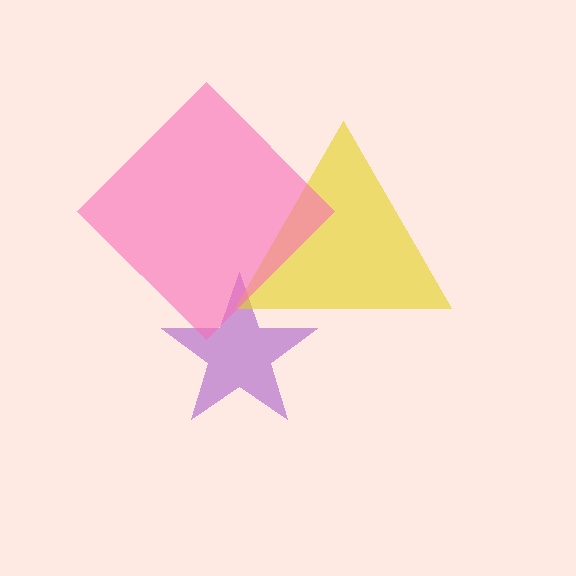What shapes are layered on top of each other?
The layered shapes are: a purple star, a yellow triangle, a pink diamond.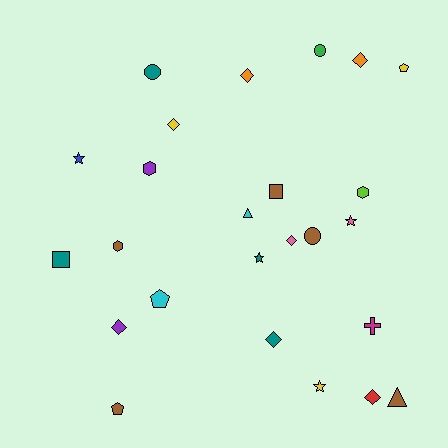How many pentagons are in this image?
There are 3 pentagons.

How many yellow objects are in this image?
There are 3 yellow objects.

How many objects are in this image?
There are 25 objects.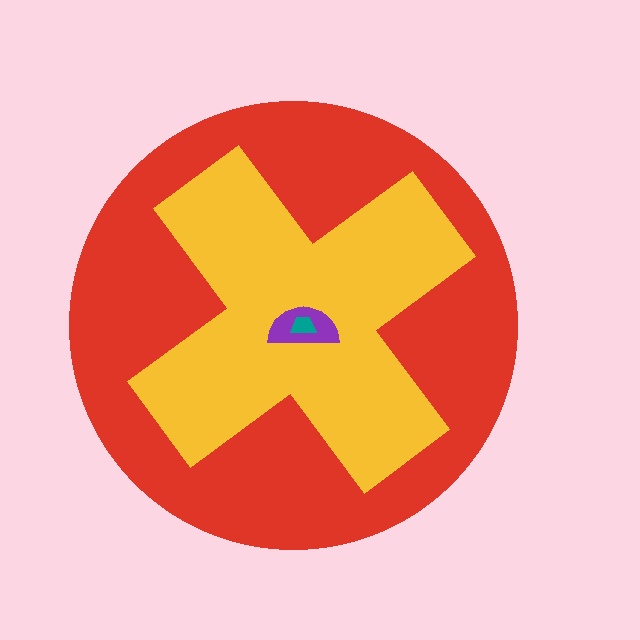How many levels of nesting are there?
4.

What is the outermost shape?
The red circle.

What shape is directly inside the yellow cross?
The purple semicircle.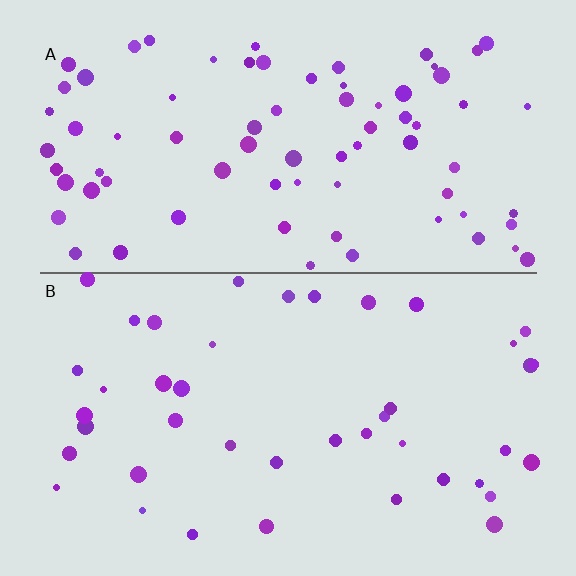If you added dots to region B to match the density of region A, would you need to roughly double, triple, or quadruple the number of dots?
Approximately double.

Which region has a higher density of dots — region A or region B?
A (the top).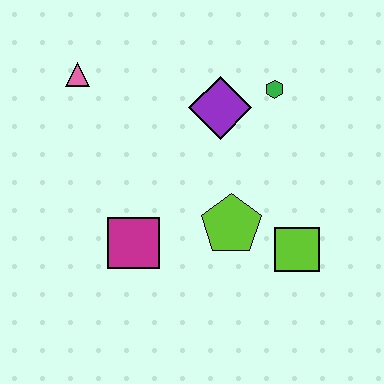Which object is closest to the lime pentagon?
The lime square is closest to the lime pentagon.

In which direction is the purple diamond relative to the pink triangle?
The purple diamond is to the right of the pink triangle.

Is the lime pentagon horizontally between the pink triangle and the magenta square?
No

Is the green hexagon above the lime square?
Yes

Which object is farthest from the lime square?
The pink triangle is farthest from the lime square.